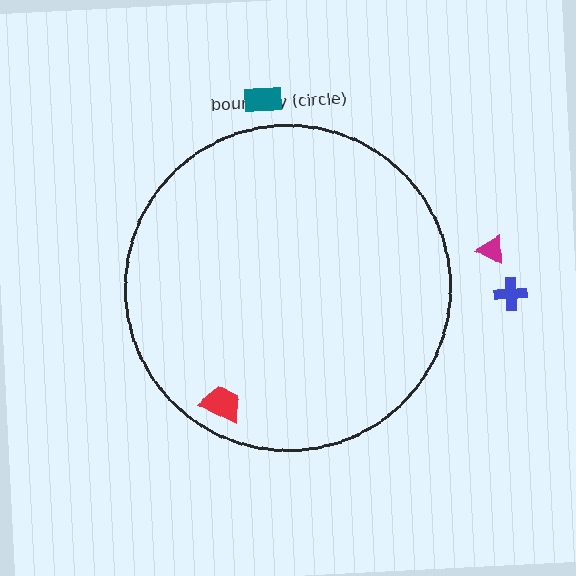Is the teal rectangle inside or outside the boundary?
Outside.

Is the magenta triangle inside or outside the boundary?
Outside.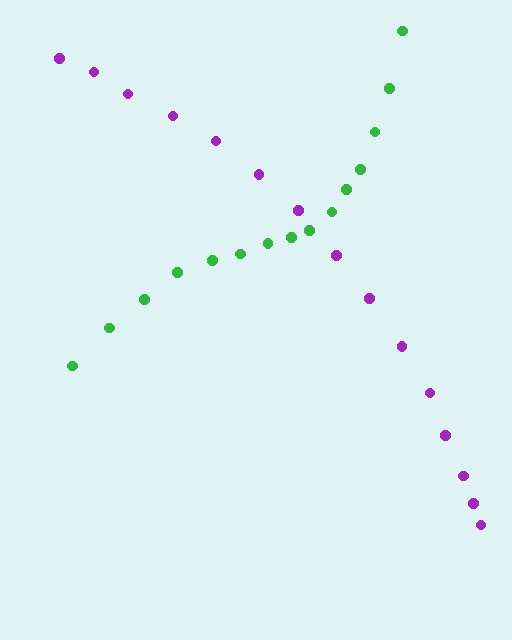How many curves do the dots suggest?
There are 2 distinct paths.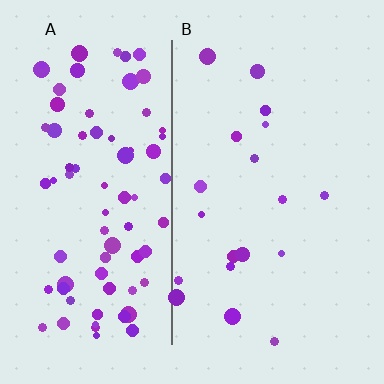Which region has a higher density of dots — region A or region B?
A (the left).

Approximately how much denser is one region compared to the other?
Approximately 4.3× — region A over region B.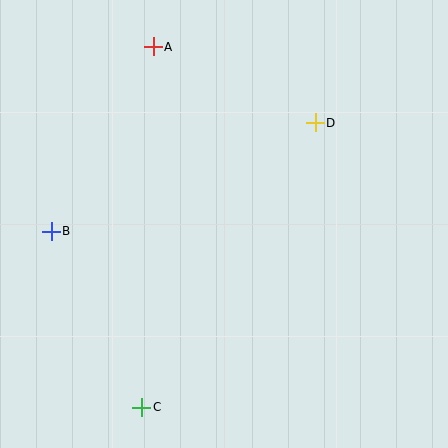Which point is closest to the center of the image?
Point D at (315, 123) is closest to the center.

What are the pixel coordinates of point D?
Point D is at (315, 123).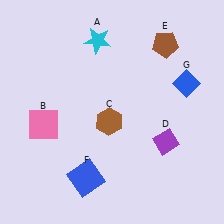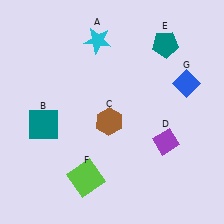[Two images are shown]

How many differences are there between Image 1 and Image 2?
There are 3 differences between the two images.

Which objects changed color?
B changed from pink to teal. E changed from brown to teal. F changed from blue to lime.